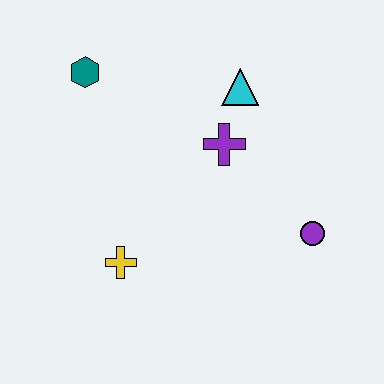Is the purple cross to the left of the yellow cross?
No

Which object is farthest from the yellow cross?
The cyan triangle is farthest from the yellow cross.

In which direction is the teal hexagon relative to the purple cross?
The teal hexagon is to the left of the purple cross.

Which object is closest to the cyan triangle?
The purple cross is closest to the cyan triangle.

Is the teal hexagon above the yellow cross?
Yes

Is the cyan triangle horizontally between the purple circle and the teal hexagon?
Yes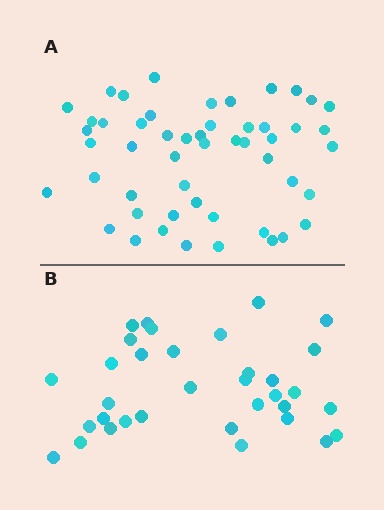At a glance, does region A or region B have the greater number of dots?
Region A (the top region) has more dots.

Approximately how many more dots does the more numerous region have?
Region A has approximately 15 more dots than region B.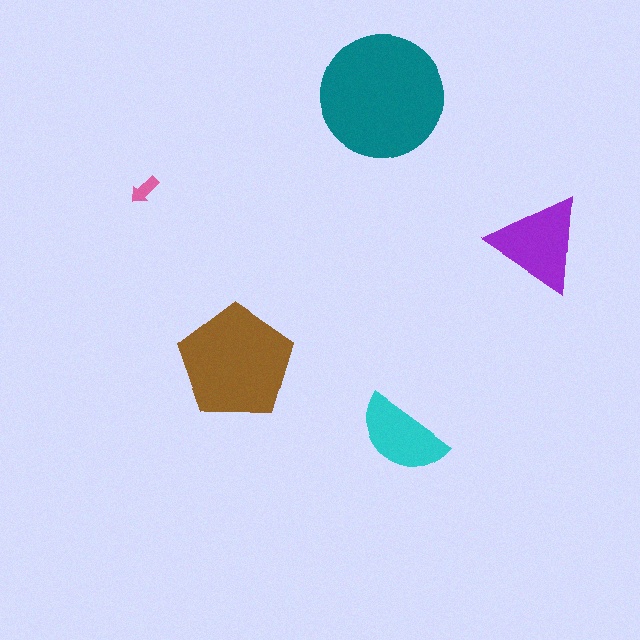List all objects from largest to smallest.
The teal circle, the brown pentagon, the purple triangle, the cyan semicircle, the pink arrow.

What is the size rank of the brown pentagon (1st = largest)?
2nd.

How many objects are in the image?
There are 5 objects in the image.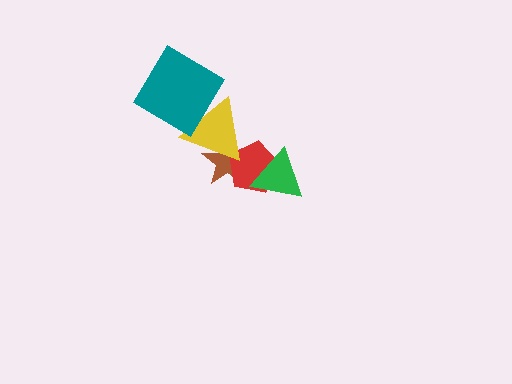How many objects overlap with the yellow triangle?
3 objects overlap with the yellow triangle.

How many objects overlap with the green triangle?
1 object overlaps with the green triangle.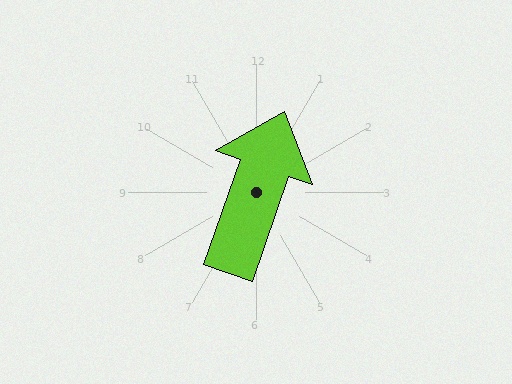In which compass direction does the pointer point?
North.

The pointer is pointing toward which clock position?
Roughly 1 o'clock.